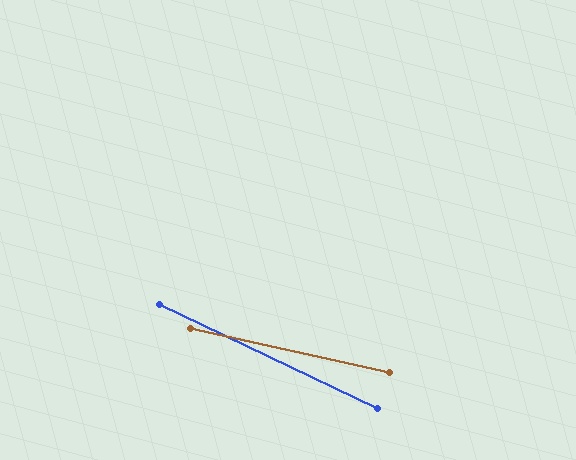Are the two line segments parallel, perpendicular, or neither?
Neither parallel nor perpendicular — they differ by about 13°.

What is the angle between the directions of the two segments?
Approximately 13 degrees.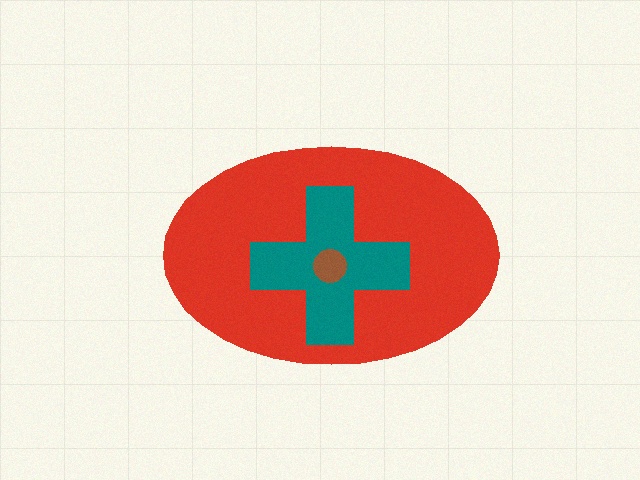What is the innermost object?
The brown circle.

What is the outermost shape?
The red ellipse.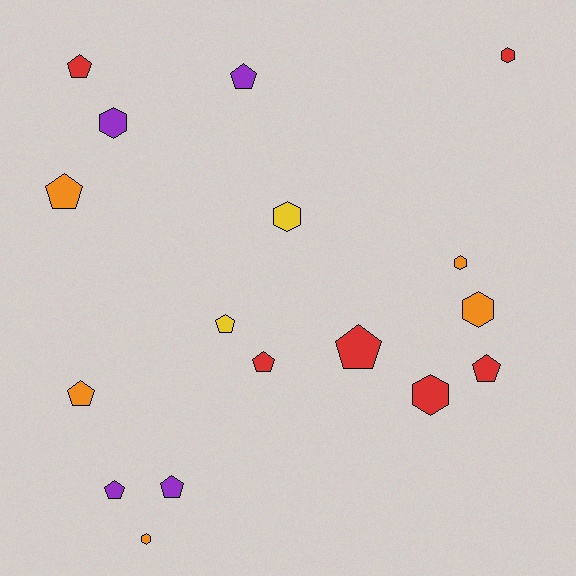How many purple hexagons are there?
There is 1 purple hexagon.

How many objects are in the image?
There are 17 objects.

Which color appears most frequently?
Red, with 6 objects.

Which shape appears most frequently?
Pentagon, with 10 objects.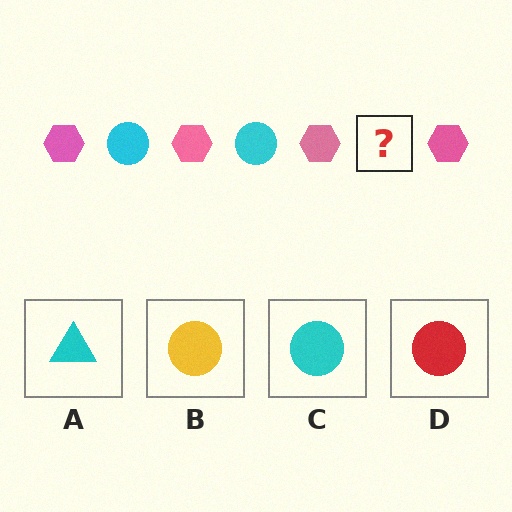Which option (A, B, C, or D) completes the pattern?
C.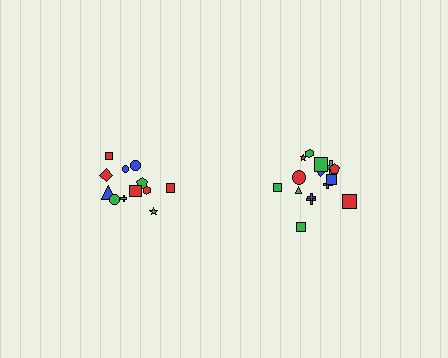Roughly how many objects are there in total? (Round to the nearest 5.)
Roughly 25 objects in total.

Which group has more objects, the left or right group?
The right group.